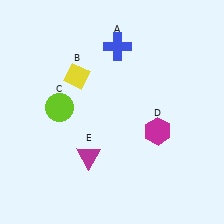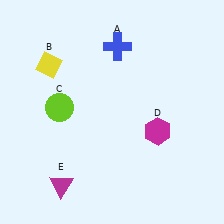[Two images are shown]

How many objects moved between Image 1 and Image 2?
2 objects moved between the two images.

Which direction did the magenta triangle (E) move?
The magenta triangle (E) moved down.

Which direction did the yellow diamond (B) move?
The yellow diamond (B) moved left.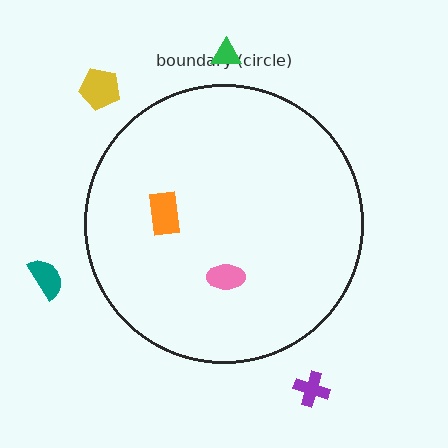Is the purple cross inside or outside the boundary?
Outside.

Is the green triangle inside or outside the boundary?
Outside.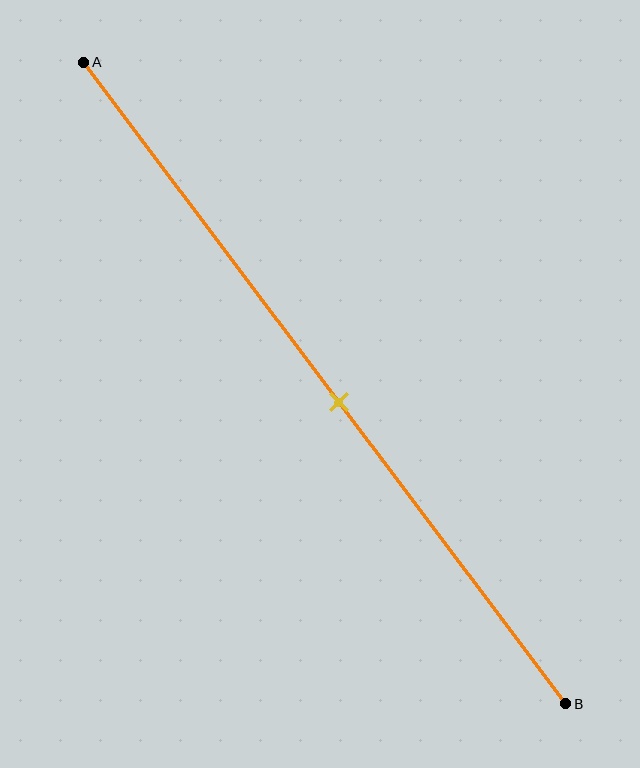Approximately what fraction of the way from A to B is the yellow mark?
The yellow mark is approximately 55% of the way from A to B.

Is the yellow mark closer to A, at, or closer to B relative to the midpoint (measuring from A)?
The yellow mark is closer to point B than the midpoint of segment AB.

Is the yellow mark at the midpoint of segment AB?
No, the mark is at about 55% from A, not at the 50% midpoint.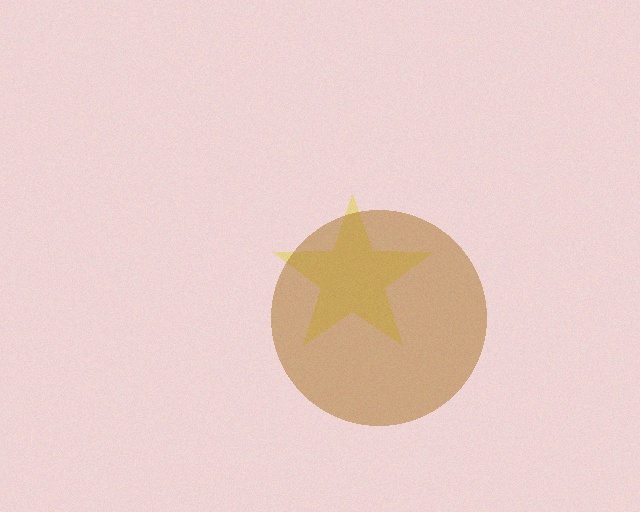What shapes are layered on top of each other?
The layered shapes are: a yellow star, a brown circle.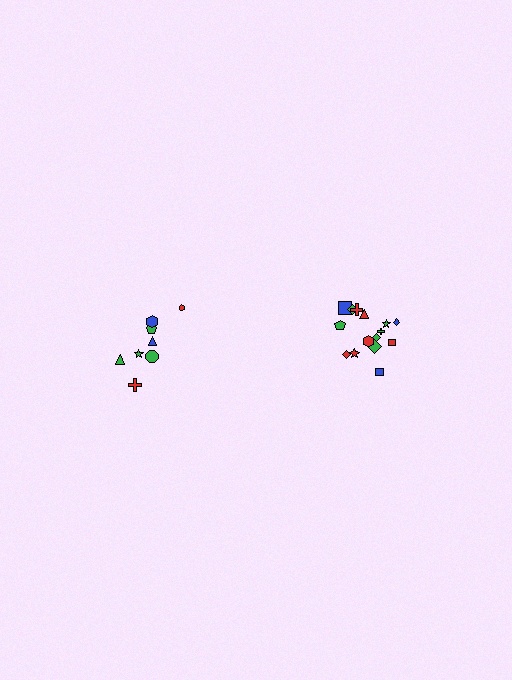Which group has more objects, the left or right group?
The right group.